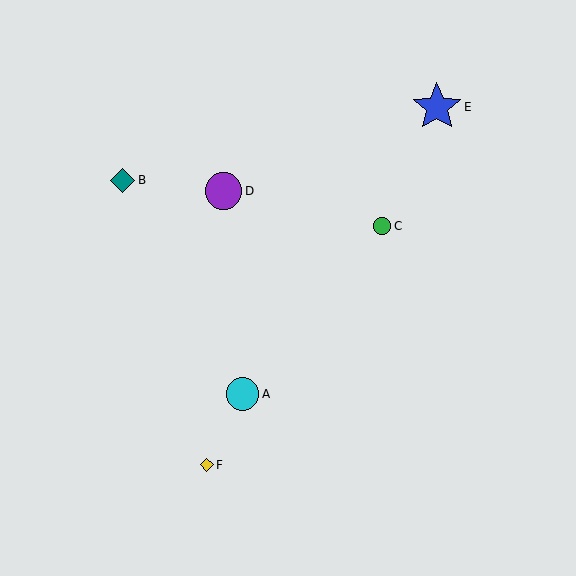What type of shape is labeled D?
Shape D is a purple circle.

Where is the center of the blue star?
The center of the blue star is at (437, 107).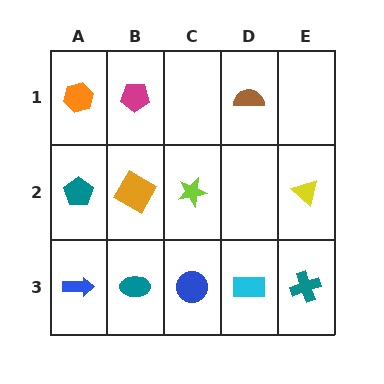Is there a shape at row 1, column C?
No, that cell is empty.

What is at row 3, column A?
A blue arrow.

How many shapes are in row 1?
3 shapes.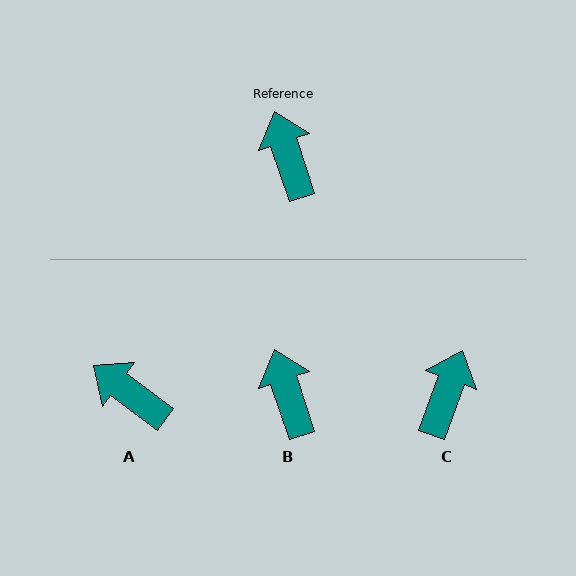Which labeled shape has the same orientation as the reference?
B.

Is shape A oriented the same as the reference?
No, it is off by about 35 degrees.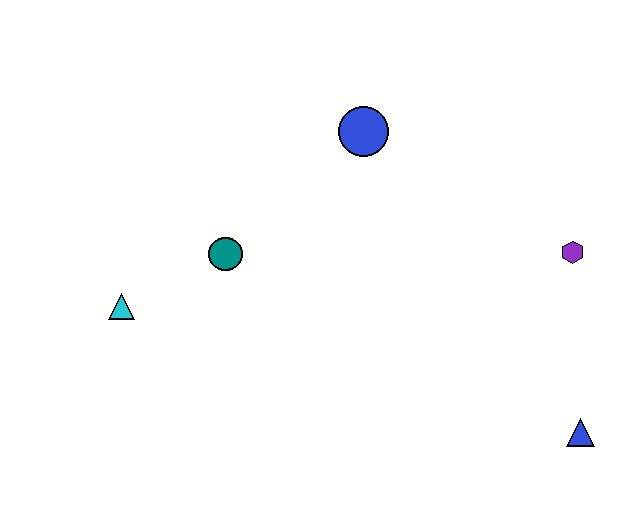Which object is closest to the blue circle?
The teal circle is closest to the blue circle.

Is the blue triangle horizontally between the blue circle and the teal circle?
No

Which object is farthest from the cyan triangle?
The blue triangle is farthest from the cyan triangle.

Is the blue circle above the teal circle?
Yes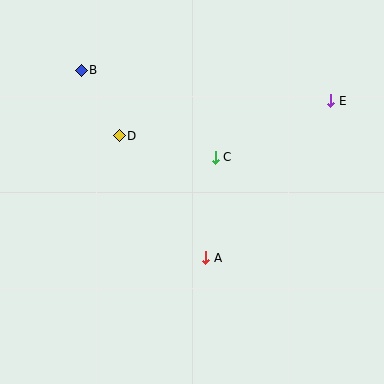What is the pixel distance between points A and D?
The distance between A and D is 149 pixels.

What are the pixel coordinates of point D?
Point D is at (119, 136).